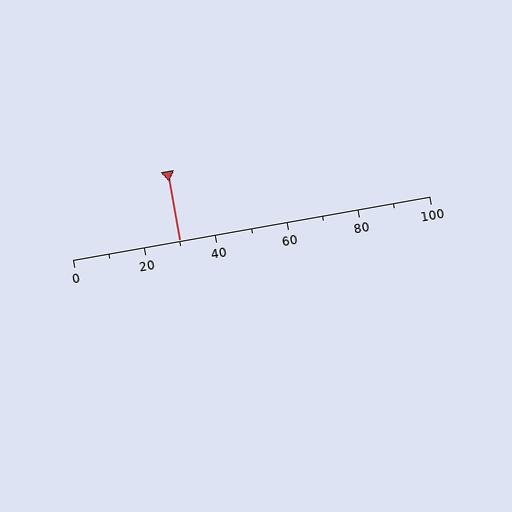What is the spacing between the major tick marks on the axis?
The major ticks are spaced 20 apart.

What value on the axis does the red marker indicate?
The marker indicates approximately 30.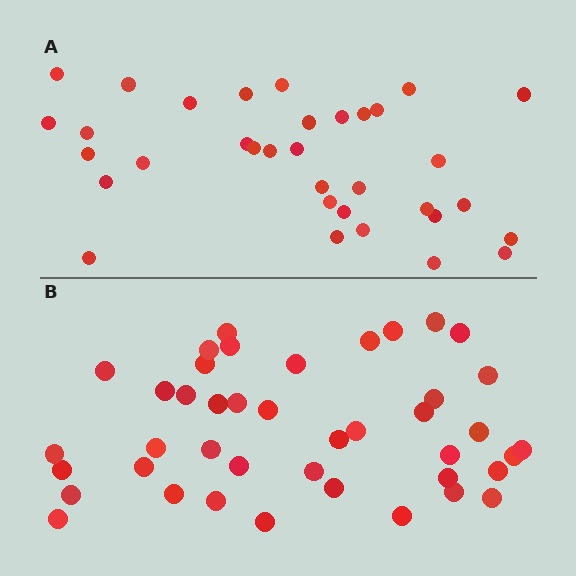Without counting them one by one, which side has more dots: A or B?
Region B (the bottom region) has more dots.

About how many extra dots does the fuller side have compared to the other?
Region B has roughly 8 or so more dots than region A.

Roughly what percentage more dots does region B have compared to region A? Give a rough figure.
About 25% more.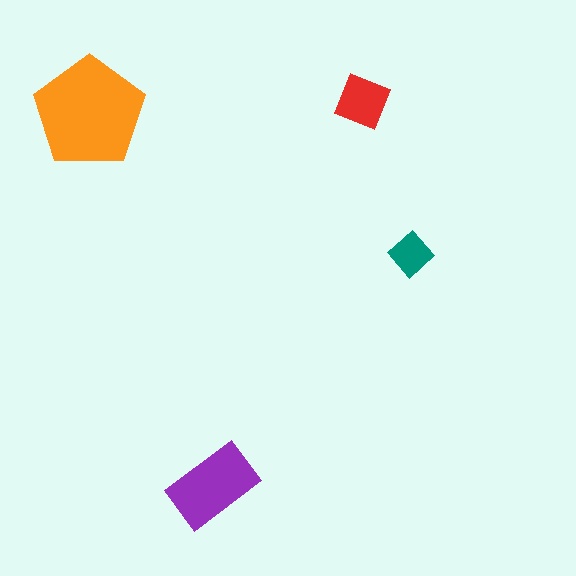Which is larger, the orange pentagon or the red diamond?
The orange pentagon.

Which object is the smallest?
The teal diamond.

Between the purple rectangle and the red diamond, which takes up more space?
The purple rectangle.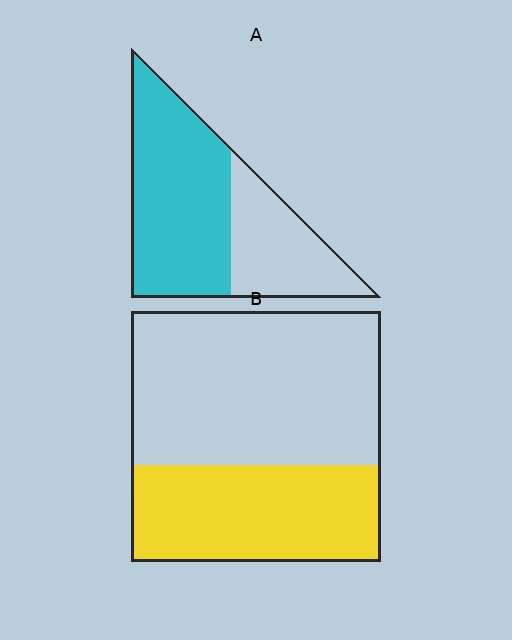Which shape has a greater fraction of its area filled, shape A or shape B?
Shape A.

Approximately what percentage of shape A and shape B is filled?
A is approximately 65% and B is approximately 40%.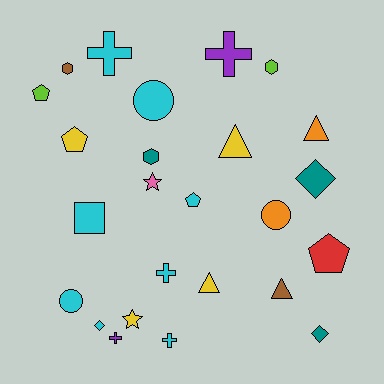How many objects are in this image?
There are 25 objects.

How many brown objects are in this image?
There are 2 brown objects.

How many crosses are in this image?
There are 5 crosses.